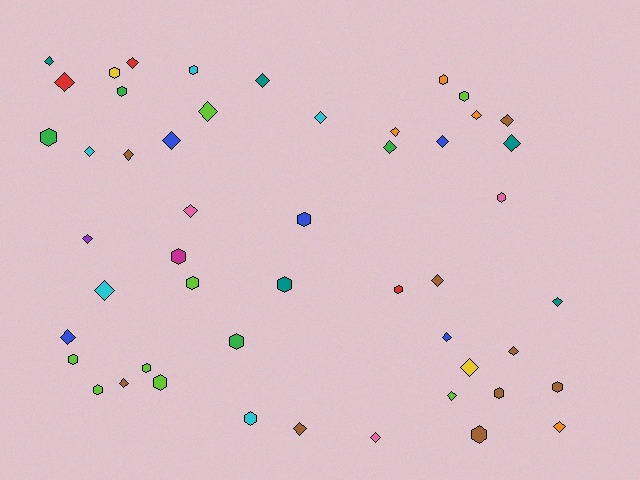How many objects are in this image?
There are 50 objects.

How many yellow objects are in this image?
There are 2 yellow objects.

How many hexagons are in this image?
There are 21 hexagons.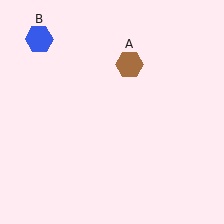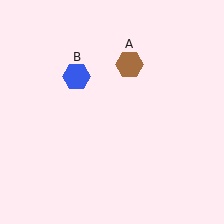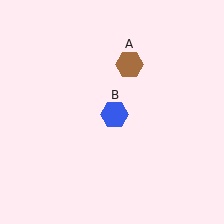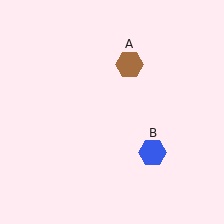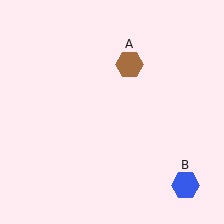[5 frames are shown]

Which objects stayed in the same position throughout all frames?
Brown hexagon (object A) remained stationary.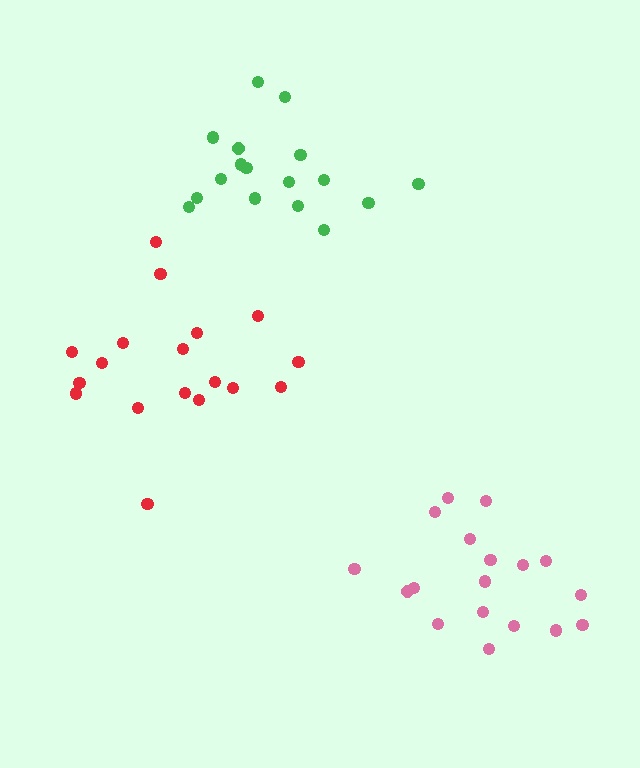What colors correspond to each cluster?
The clusters are colored: red, green, pink.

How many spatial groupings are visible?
There are 3 spatial groupings.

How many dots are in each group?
Group 1: 18 dots, Group 2: 17 dots, Group 3: 18 dots (53 total).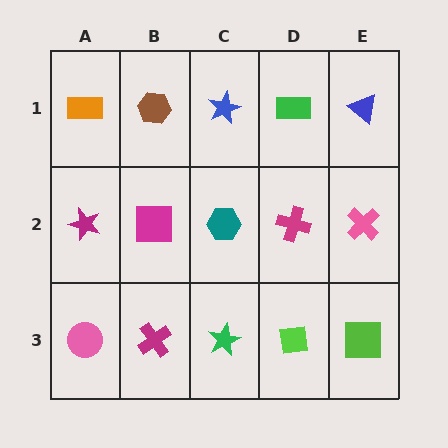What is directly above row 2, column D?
A green rectangle.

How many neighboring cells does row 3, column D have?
3.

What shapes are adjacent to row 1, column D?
A magenta cross (row 2, column D), a blue star (row 1, column C), a blue triangle (row 1, column E).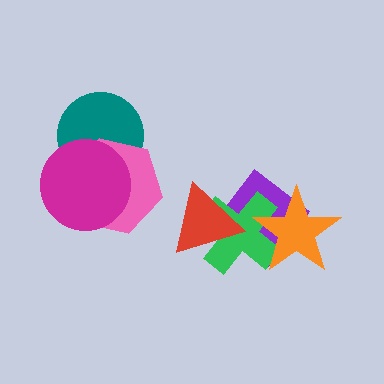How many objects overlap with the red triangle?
2 objects overlap with the red triangle.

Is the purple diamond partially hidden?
Yes, it is partially covered by another shape.